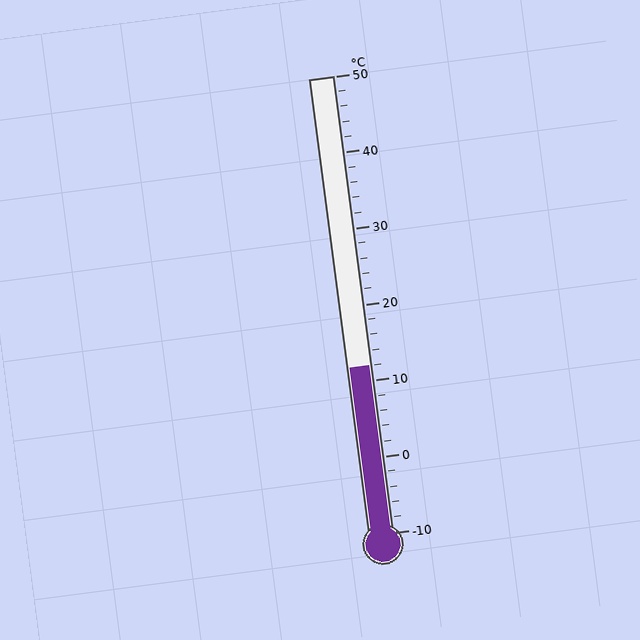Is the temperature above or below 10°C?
The temperature is above 10°C.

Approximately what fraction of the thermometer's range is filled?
The thermometer is filled to approximately 35% of its range.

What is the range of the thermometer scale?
The thermometer scale ranges from -10°C to 50°C.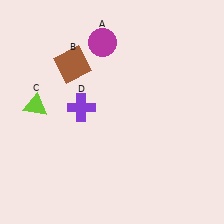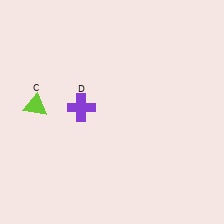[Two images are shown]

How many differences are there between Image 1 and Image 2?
There are 2 differences between the two images.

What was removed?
The magenta circle (A), the brown square (B) were removed in Image 2.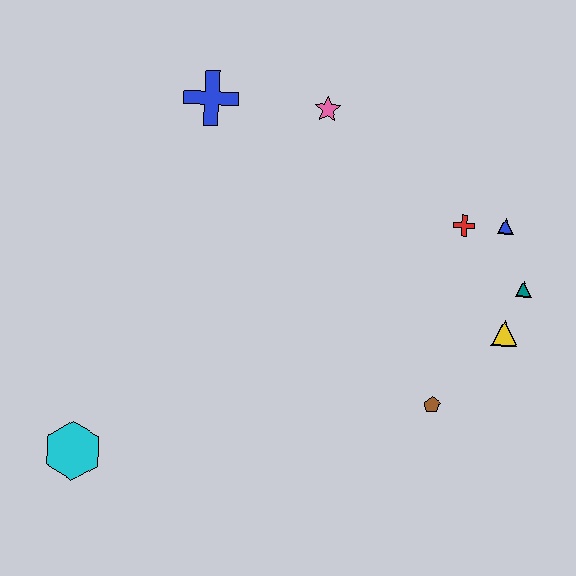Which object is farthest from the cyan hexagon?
The blue triangle is farthest from the cyan hexagon.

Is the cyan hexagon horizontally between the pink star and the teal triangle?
No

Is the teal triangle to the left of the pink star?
No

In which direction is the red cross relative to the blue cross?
The red cross is to the right of the blue cross.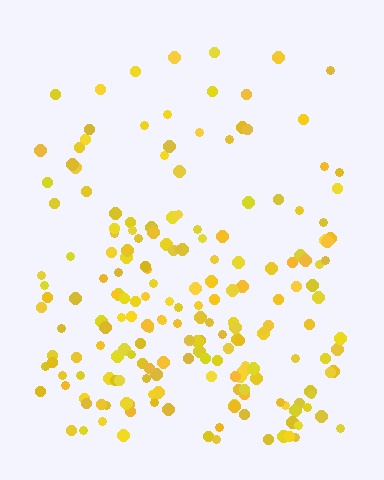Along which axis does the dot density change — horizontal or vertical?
Vertical.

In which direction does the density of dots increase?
From top to bottom, with the bottom side densest.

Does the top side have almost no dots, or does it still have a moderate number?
Still a moderate number, just noticeably fewer than the bottom.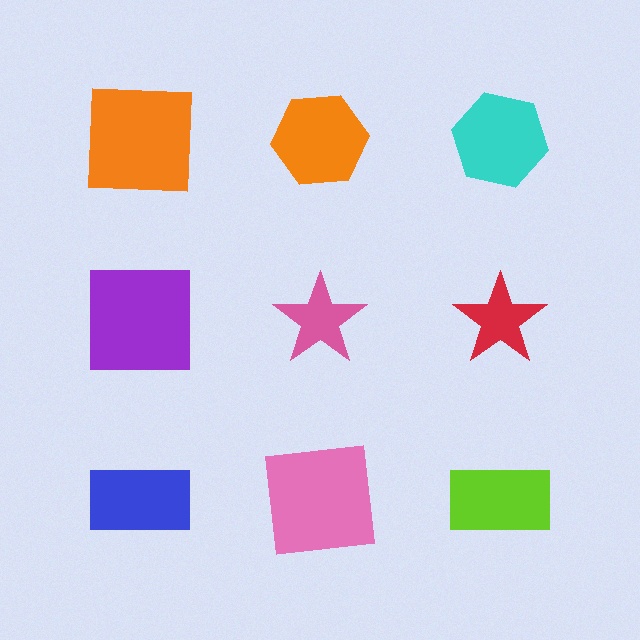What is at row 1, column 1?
An orange square.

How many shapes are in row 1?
3 shapes.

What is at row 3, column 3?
A lime rectangle.